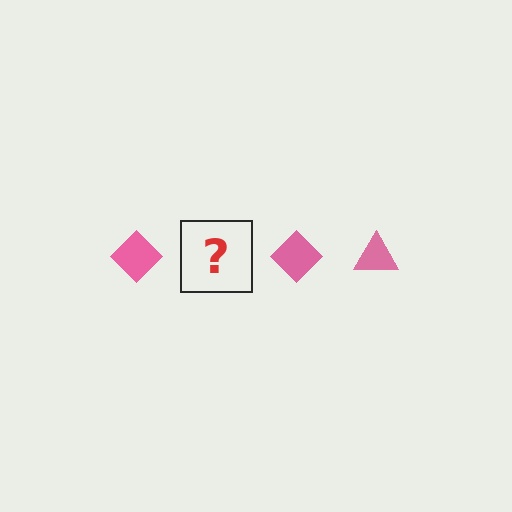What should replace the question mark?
The question mark should be replaced with a pink triangle.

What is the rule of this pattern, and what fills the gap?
The rule is that the pattern cycles through diamond, triangle shapes in pink. The gap should be filled with a pink triangle.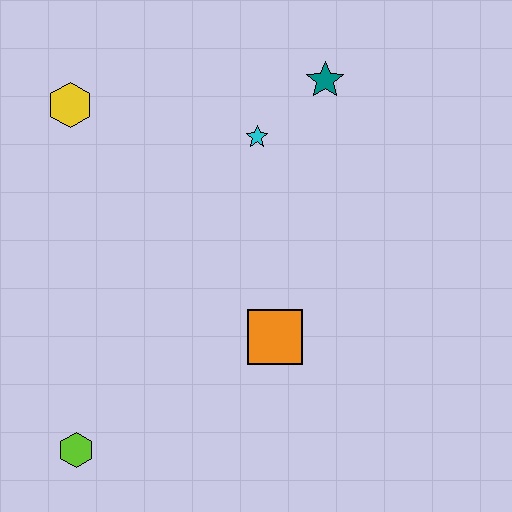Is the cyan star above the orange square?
Yes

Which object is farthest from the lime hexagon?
The teal star is farthest from the lime hexagon.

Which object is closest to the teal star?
The cyan star is closest to the teal star.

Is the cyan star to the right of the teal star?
No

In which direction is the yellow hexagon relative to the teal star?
The yellow hexagon is to the left of the teal star.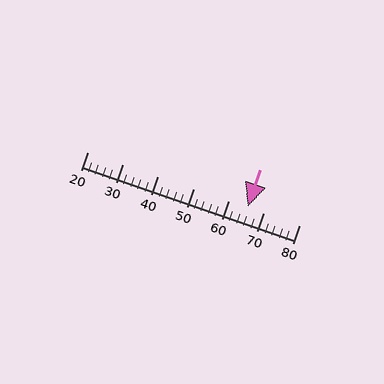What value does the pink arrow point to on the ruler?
The pink arrow points to approximately 65.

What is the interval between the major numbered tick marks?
The major tick marks are spaced 10 units apart.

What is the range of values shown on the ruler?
The ruler shows values from 20 to 80.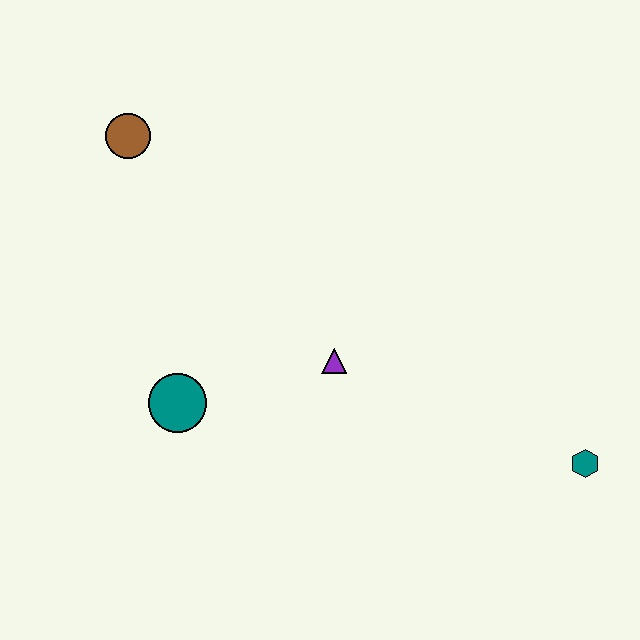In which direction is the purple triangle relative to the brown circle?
The purple triangle is below the brown circle.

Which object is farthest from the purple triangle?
The brown circle is farthest from the purple triangle.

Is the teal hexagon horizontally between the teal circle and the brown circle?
No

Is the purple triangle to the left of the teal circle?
No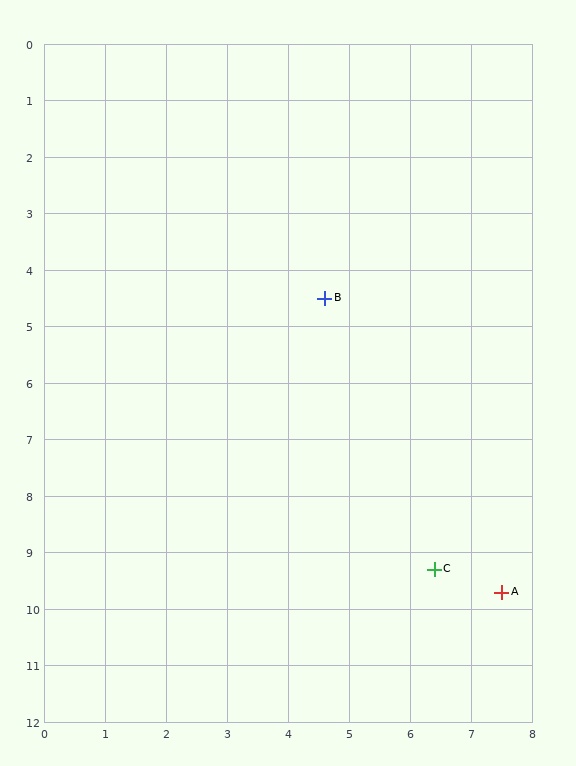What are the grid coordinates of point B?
Point B is at approximately (4.6, 4.5).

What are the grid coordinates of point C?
Point C is at approximately (6.4, 9.3).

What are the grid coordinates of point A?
Point A is at approximately (7.5, 9.7).